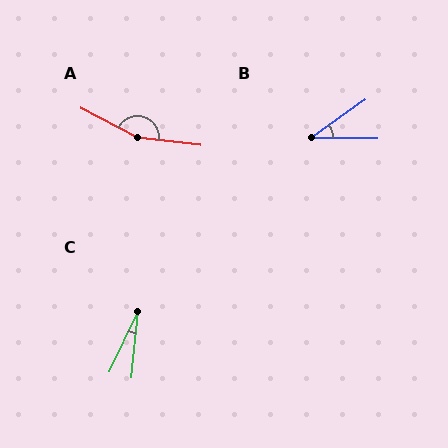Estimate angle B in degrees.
Approximately 35 degrees.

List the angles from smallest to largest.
C (19°), B (35°), A (159°).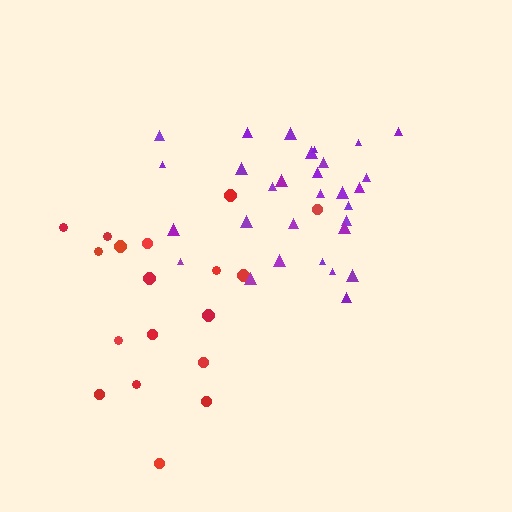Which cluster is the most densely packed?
Purple.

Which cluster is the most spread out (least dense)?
Red.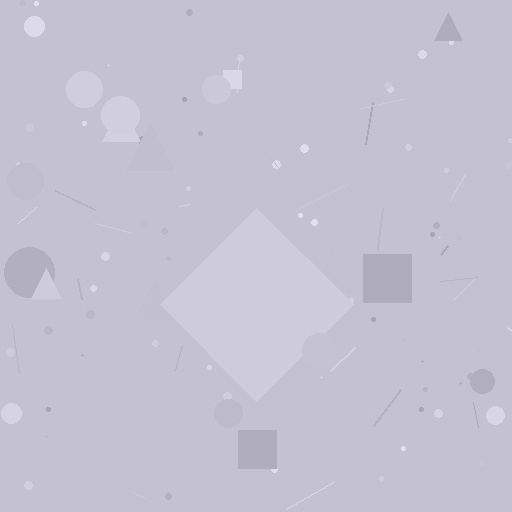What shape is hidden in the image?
A diamond is hidden in the image.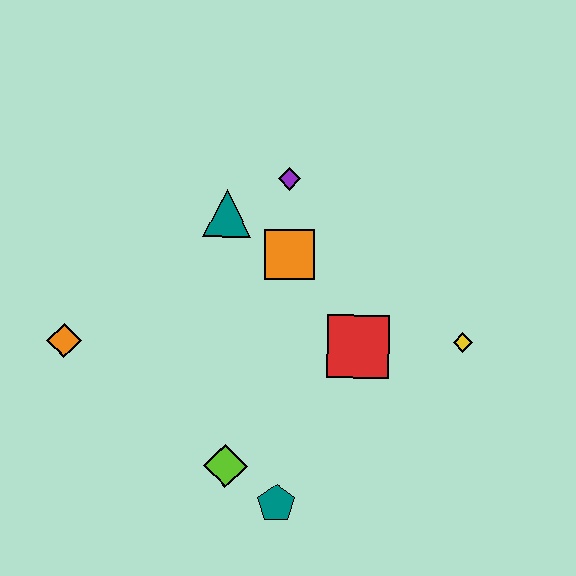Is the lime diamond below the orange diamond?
Yes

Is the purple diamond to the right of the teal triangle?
Yes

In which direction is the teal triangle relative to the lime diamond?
The teal triangle is above the lime diamond.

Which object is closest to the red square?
The yellow diamond is closest to the red square.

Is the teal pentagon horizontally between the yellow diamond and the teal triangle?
Yes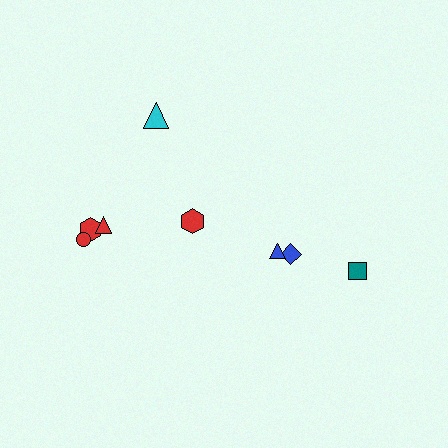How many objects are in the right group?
There are 3 objects.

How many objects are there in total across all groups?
There are 8 objects.